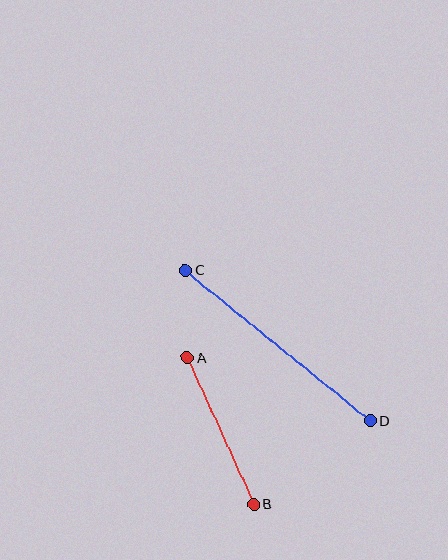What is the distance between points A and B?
The distance is approximately 161 pixels.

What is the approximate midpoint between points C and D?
The midpoint is at approximately (278, 346) pixels.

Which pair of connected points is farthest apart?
Points C and D are farthest apart.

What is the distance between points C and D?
The distance is approximately 238 pixels.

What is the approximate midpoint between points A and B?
The midpoint is at approximately (220, 431) pixels.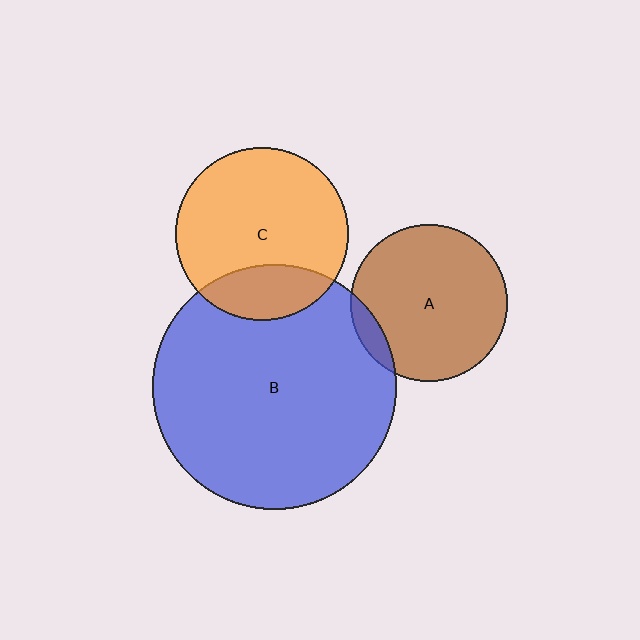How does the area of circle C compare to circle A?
Approximately 1.2 times.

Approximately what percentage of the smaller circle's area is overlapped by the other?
Approximately 10%.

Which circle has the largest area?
Circle B (blue).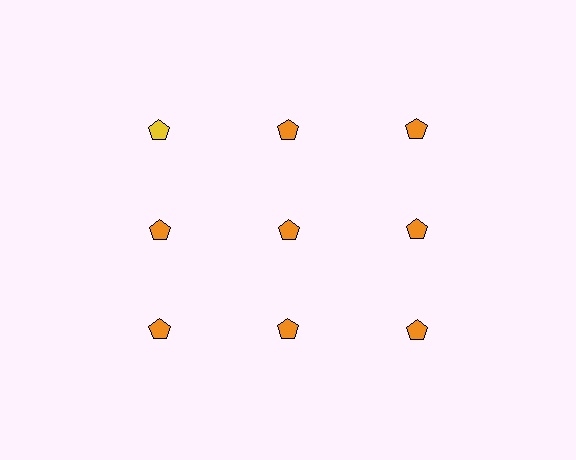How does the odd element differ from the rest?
It has a different color: yellow instead of orange.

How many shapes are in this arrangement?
There are 9 shapes arranged in a grid pattern.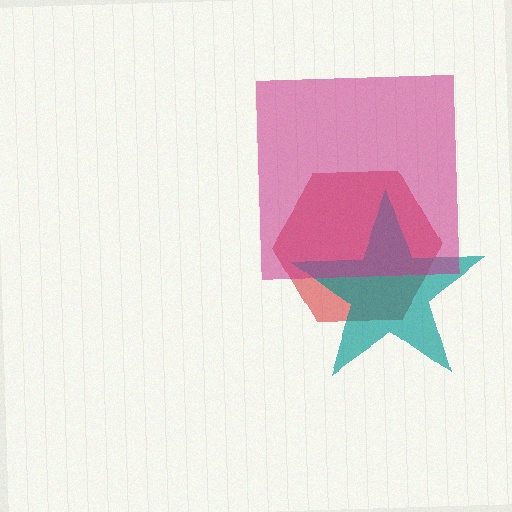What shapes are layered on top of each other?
The layered shapes are: a red hexagon, a teal star, a magenta square.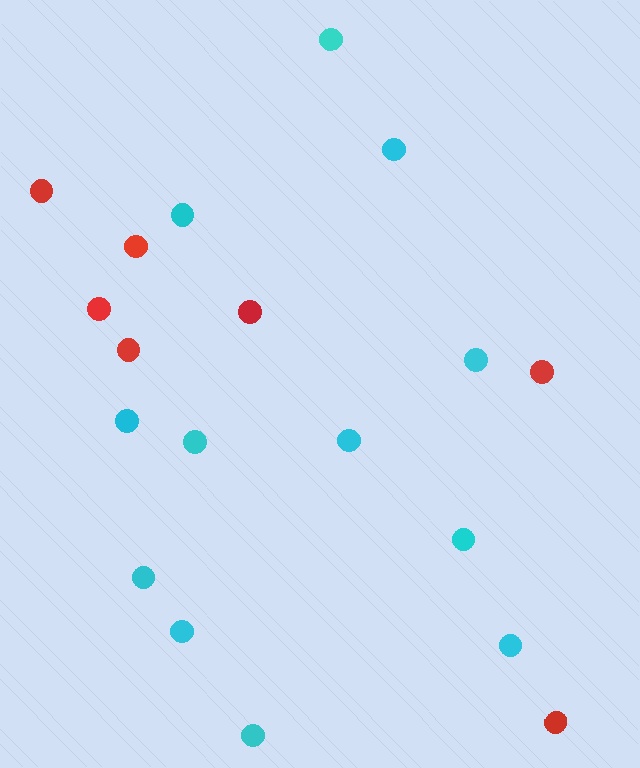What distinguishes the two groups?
There are 2 groups: one group of red circles (7) and one group of cyan circles (12).